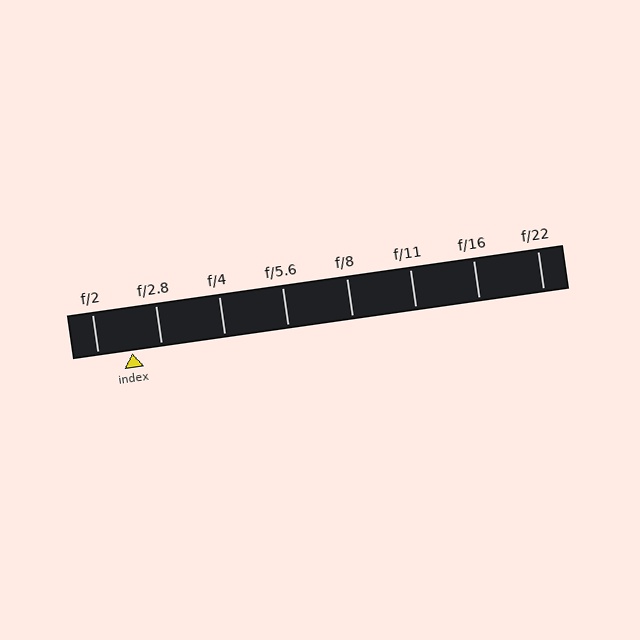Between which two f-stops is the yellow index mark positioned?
The index mark is between f/2 and f/2.8.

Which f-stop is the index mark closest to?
The index mark is closest to f/2.8.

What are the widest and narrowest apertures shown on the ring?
The widest aperture shown is f/2 and the narrowest is f/22.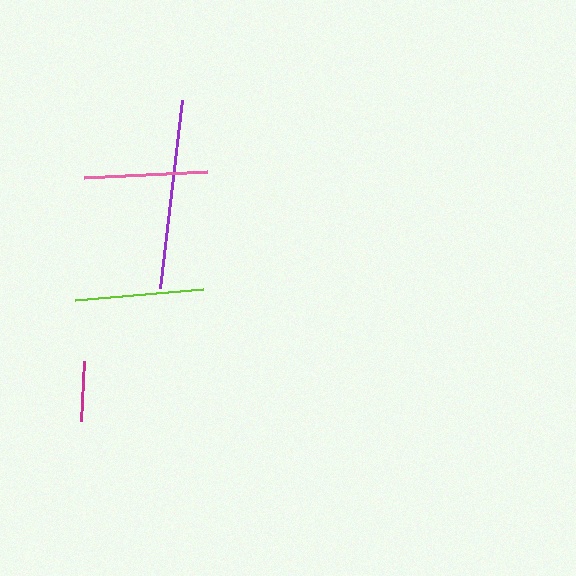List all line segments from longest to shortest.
From longest to shortest: purple, lime, pink, magenta.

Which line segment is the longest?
The purple line is the longest at approximately 189 pixels.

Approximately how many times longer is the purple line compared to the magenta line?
The purple line is approximately 3.2 times the length of the magenta line.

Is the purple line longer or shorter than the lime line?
The purple line is longer than the lime line.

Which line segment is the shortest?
The magenta line is the shortest at approximately 60 pixels.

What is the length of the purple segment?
The purple segment is approximately 189 pixels long.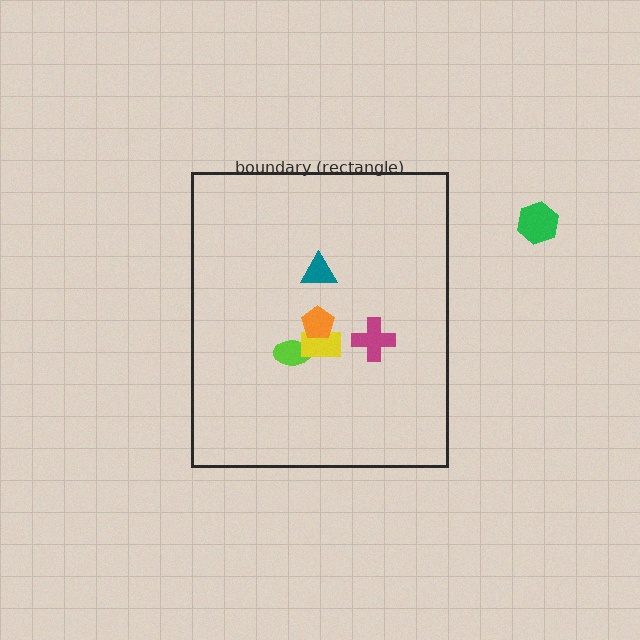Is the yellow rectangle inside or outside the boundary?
Inside.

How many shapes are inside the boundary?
5 inside, 1 outside.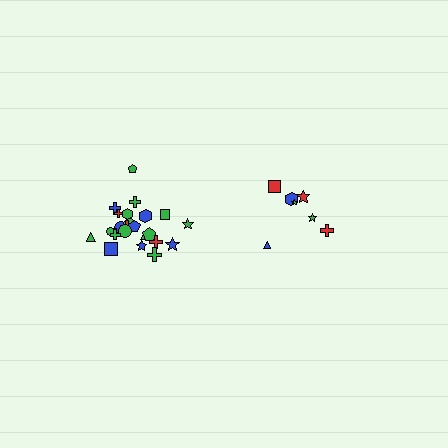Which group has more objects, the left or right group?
The left group.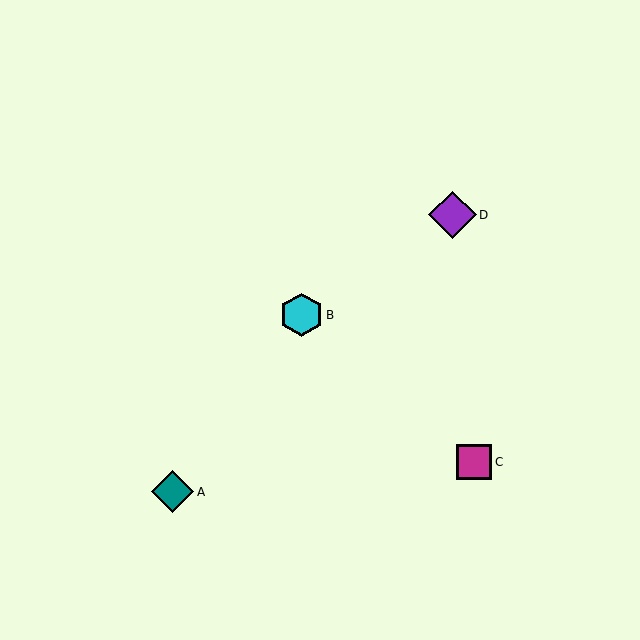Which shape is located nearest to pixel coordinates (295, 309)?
The cyan hexagon (labeled B) at (301, 315) is nearest to that location.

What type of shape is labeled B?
Shape B is a cyan hexagon.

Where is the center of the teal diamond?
The center of the teal diamond is at (173, 492).